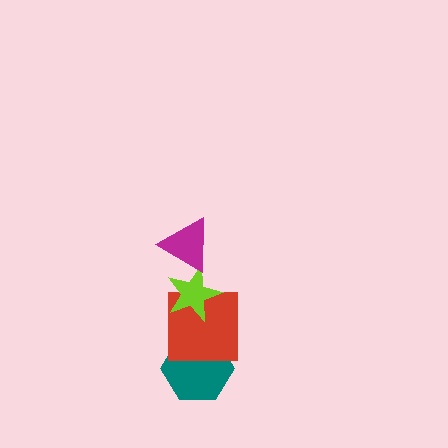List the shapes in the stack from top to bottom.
From top to bottom: the magenta triangle, the lime star, the red square, the teal hexagon.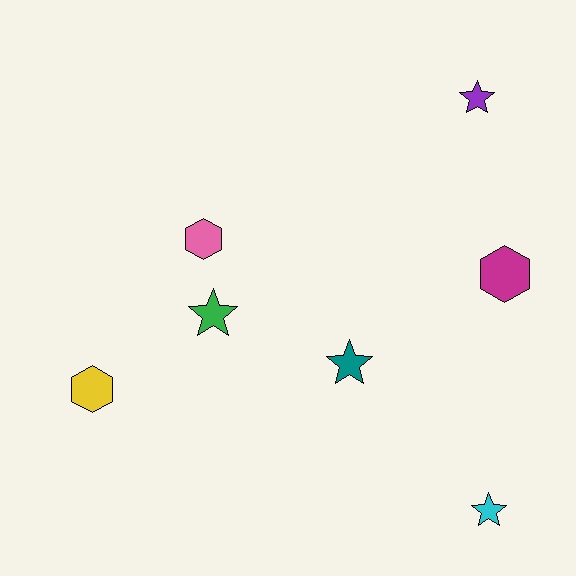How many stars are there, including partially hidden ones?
There are 4 stars.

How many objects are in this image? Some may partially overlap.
There are 7 objects.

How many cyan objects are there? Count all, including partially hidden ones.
There is 1 cyan object.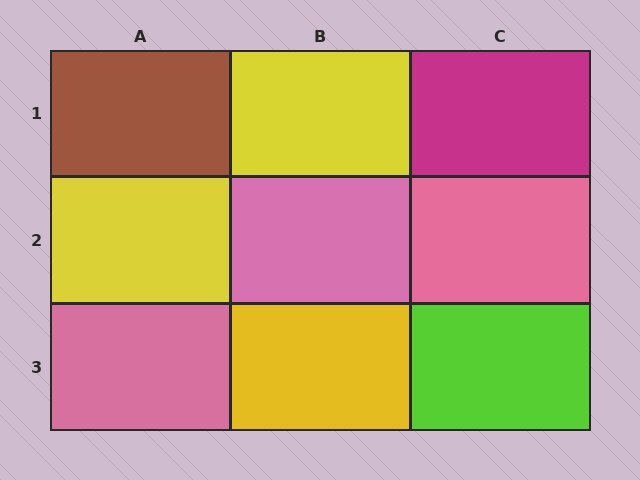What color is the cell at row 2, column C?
Pink.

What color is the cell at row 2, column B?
Pink.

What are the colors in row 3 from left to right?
Pink, yellow, lime.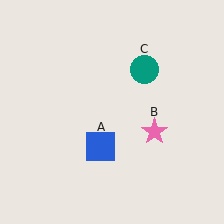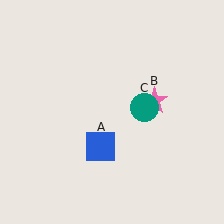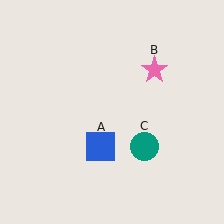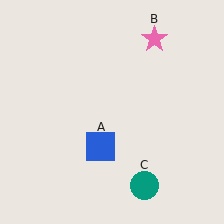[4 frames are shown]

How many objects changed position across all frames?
2 objects changed position: pink star (object B), teal circle (object C).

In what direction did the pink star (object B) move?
The pink star (object B) moved up.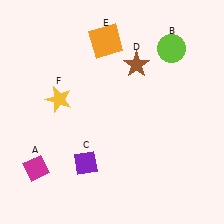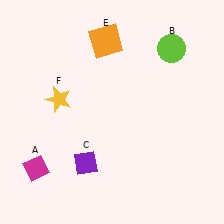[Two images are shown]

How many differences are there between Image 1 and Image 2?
There is 1 difference between the two images.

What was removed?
The brown star (D) was removed in Image 2.